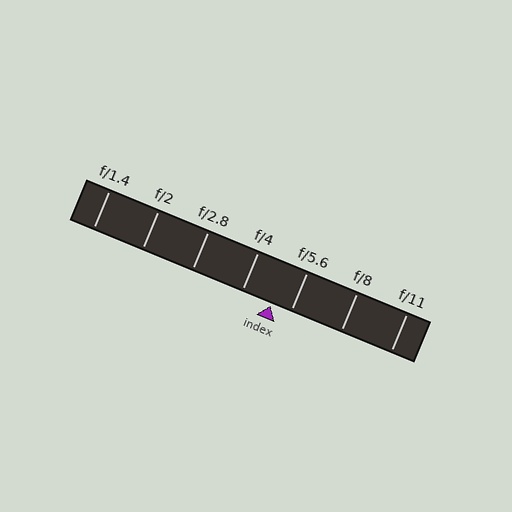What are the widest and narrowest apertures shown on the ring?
The widest aperture shown is f/1.4 and the narrowest is f/11.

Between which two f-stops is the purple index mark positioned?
The index mark is between f/4 and f/5.6.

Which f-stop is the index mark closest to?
The index mark is closest to f/5.6.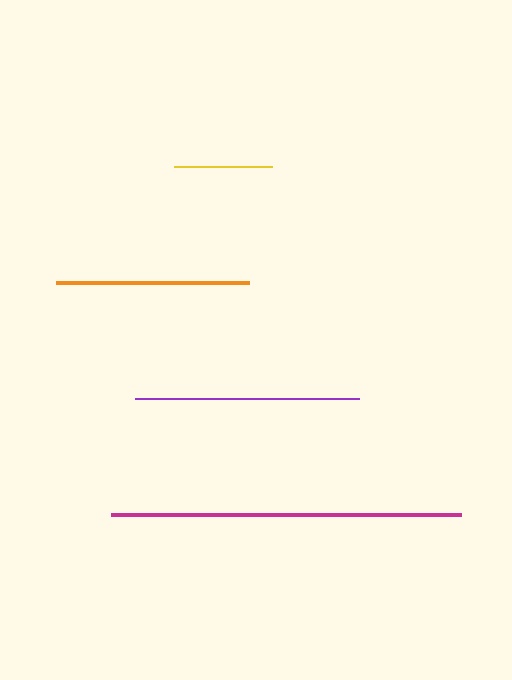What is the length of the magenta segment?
The magenta segment is approximately 350 pixels long.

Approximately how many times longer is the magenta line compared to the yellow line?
The magenta line is approximately 3.6 times the length of the yellow line.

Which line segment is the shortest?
The yellow line is the shortest at approximately 98 pixels.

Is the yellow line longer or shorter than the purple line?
The purple line is longer than the yellow line.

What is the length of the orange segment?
The orange segment is approximately 193 pixels long.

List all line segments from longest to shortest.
From longest to shortest: magenta, purple, orange, yellow.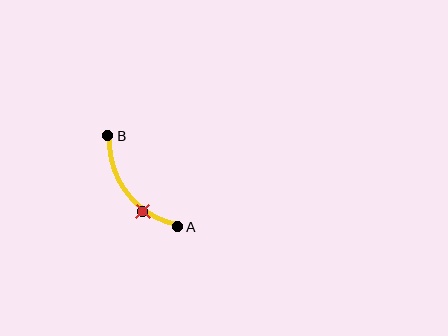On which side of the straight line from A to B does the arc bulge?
The arc bulges below and to the left of the straight line connecting A and B.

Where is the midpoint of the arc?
The arc midpoint is the point on the curve farthest from the straight line joining A and B. It sits below and to the left of that line.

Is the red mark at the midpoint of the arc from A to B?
No. The red mark lies on the arc but is closer to endpoint A. The arc midpoint would be at the point on the curve equidistant along the arc from both A and B.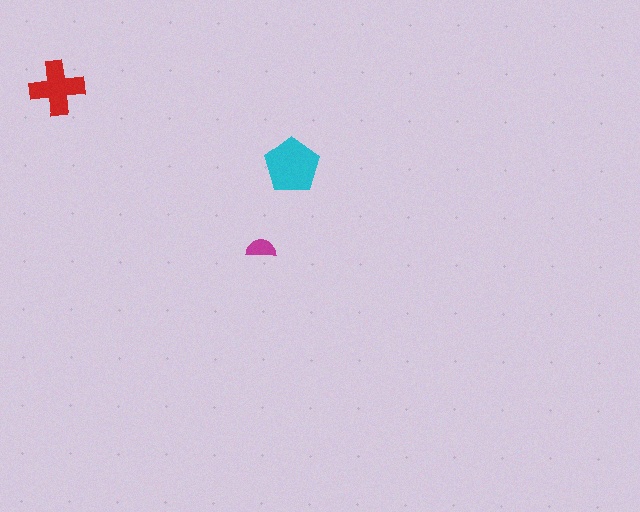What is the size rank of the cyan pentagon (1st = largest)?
1st.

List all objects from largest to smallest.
The cyan pentagon, the red cross, the magenta semicircle.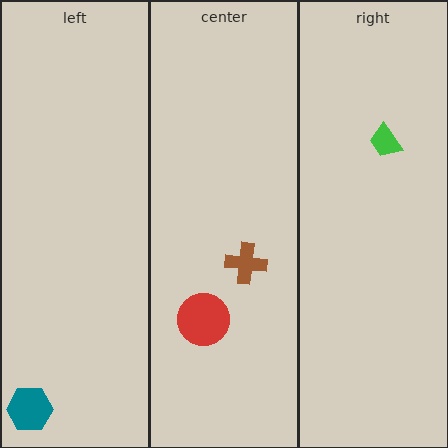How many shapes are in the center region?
2.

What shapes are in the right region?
The green trapezoid.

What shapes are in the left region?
The teal hexagon.